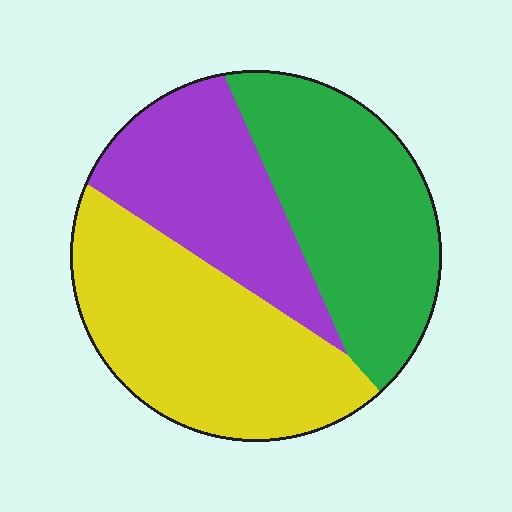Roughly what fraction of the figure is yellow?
Yellow covers roughly 40% of the figure.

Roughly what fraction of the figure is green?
Green covers roughly 35% of the figure.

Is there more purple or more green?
Green.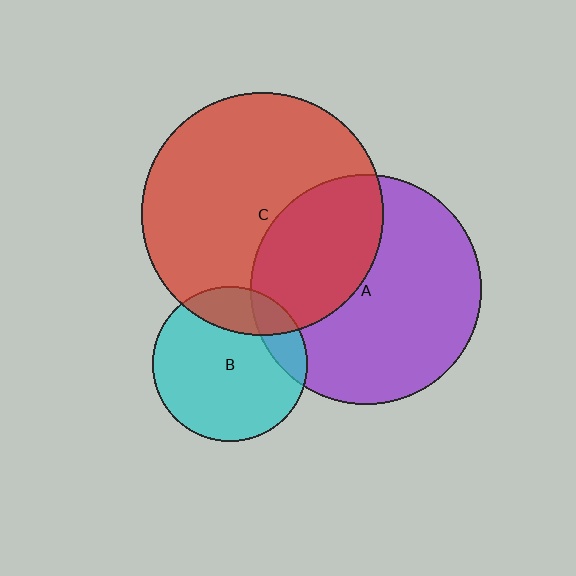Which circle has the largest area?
Circle C (red).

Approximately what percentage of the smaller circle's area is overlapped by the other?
Approximately 20%.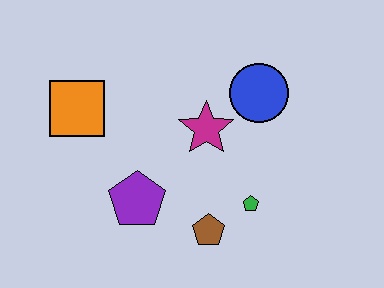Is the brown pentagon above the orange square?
No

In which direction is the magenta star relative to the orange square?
The magenta star is to the right of the orange square.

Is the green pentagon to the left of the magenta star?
No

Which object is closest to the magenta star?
The blue circle is closest to the magenta star.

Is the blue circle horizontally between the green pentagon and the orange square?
No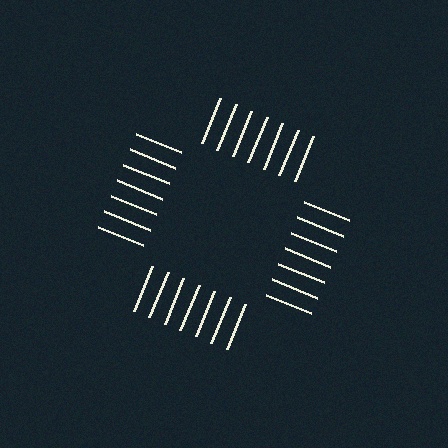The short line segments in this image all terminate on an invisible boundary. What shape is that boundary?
An illusory square — the line segments terminate on its edges but no continuous stroke is drawn.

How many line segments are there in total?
28 — 7 along each of the 4 edges.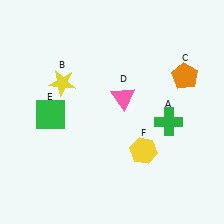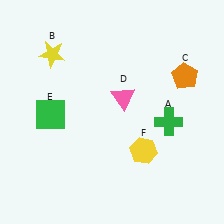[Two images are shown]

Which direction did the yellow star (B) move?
The yellow star (B) moved up.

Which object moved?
The yellow star (B) moved up.